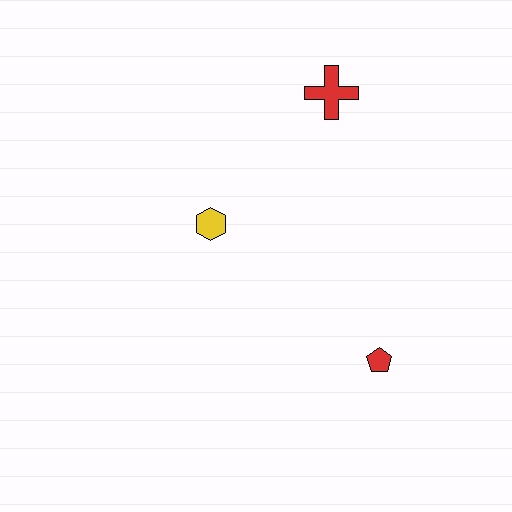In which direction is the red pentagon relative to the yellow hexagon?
The red pentagon is to the right of the yellow hexagon.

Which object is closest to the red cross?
The yellow hexagon is closest to the red cross.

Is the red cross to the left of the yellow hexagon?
No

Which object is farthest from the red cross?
The red pentagon is farthest from the red cross.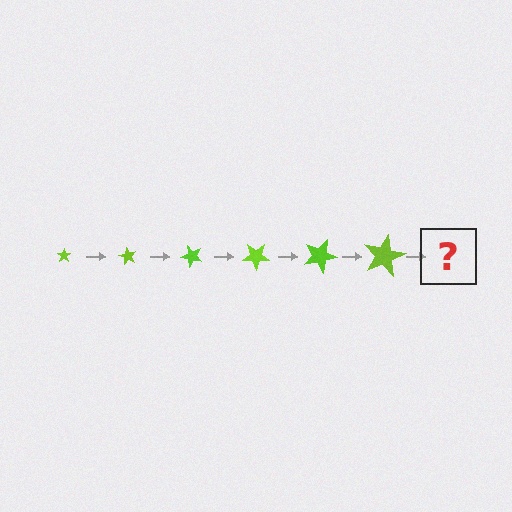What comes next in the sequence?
The next element should be a star, larger than the previous one and rotated 360 degrees from the start.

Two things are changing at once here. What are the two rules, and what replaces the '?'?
The two rules are that the star grows larger each step and it rotates 60 degrees each step. The '?' should be a star, larger than the previous one and rotated 360 degrees from the start.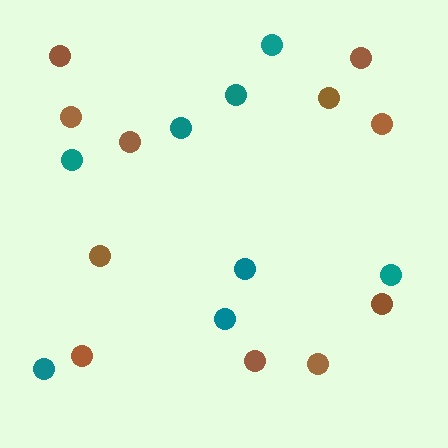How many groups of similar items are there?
There are 2 groups: one group of teal circles (8) and one group of brown circles (11).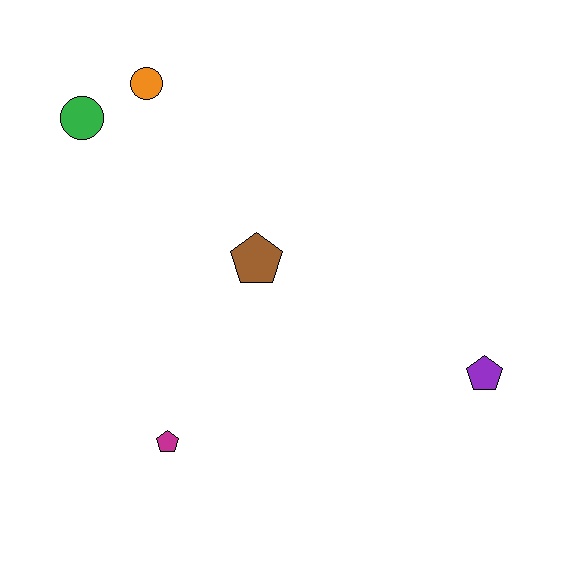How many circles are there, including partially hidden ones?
There are 2 circles.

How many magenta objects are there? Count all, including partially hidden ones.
There is 1 magenta object.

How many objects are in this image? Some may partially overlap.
There are 5 objects.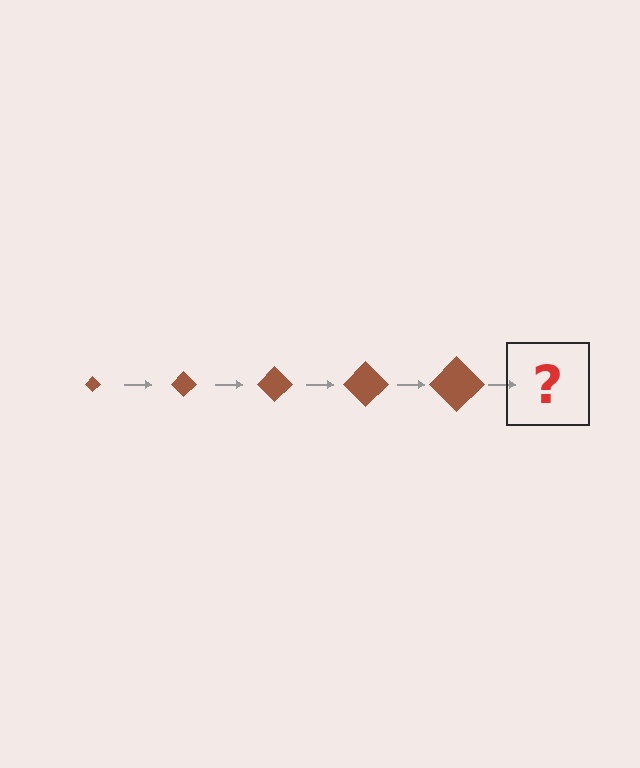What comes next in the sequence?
The next element should be a brown diamond, larger than the previous one.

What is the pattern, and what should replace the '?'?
The pattern is that the diamond gets progressively larger each step. The '?' should be a brown diamond, larger than the previous one.